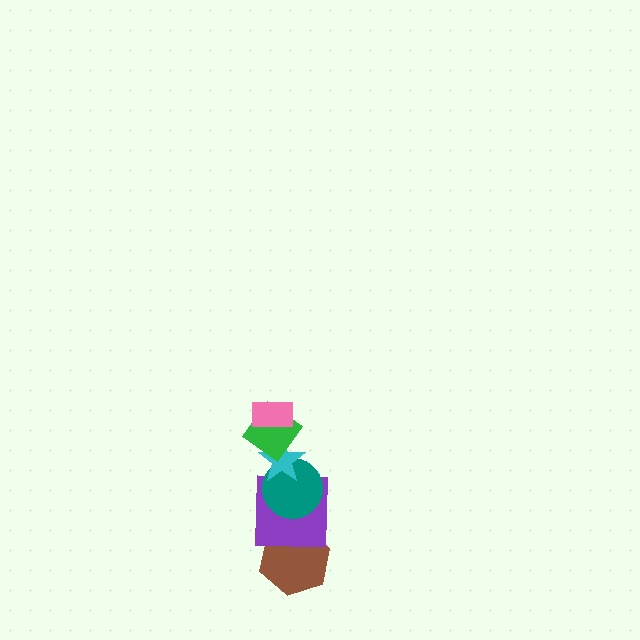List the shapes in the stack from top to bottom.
From top to bottom: the pink rectangle, the green diamond, the cyan star, the teal circle, the purple square, the brown hexagon.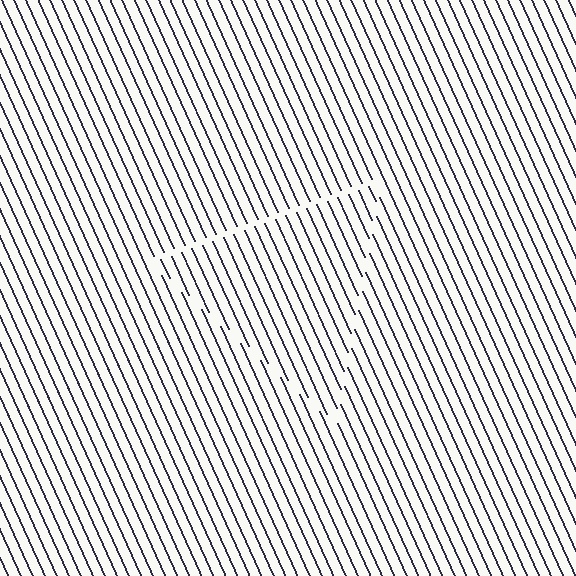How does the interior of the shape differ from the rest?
The interior of the shape contains the same grating, shifted by half a period — the contour is defined by the phase discontinuity where line-ends from the inner and outer gratings abut.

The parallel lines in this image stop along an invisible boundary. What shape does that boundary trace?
An illusory triangle. The interior of the shape contains the same grating, shifted by half a period — the contour is defined by the phase discontinuity where line-ends from the inner and outer gratings abut.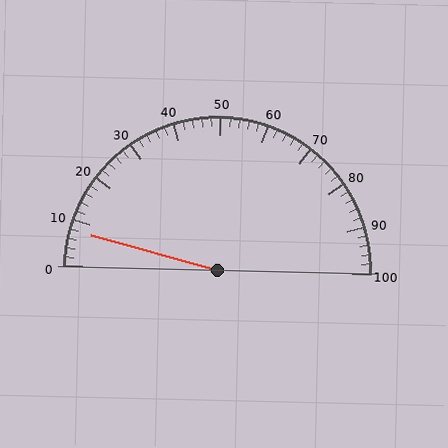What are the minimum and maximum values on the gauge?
The gauge ranges from 0 to 100.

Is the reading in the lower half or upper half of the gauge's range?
The reading is in the lower half of the range (0 to 100).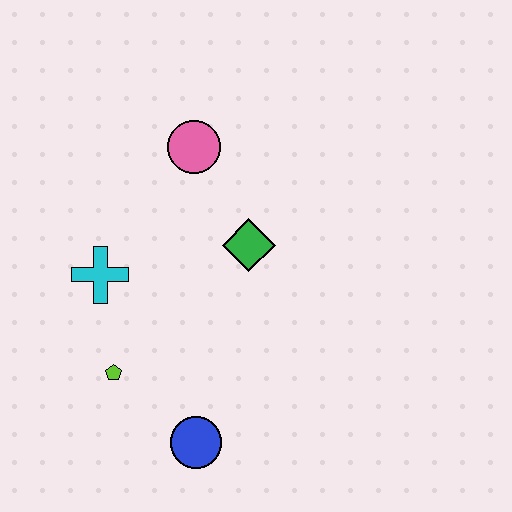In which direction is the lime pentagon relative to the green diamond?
The lime pentagon is to the left of the green diamond.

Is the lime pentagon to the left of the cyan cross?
No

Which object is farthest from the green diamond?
The blue circle is farthest from the green diamond.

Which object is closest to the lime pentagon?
The cyan cross is closest to the lime pentagon.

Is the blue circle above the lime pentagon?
No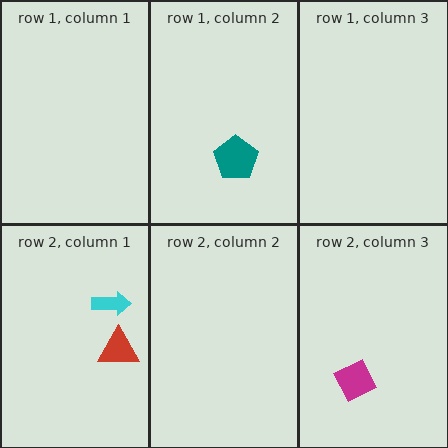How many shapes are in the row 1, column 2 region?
1.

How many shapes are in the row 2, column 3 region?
1.